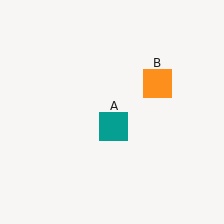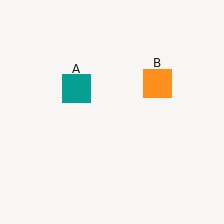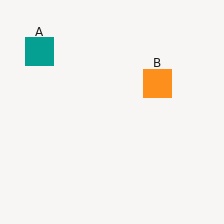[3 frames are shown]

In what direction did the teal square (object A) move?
The teal square (object A) moved up and to the left.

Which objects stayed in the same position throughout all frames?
Orange square (object B) remained stationary.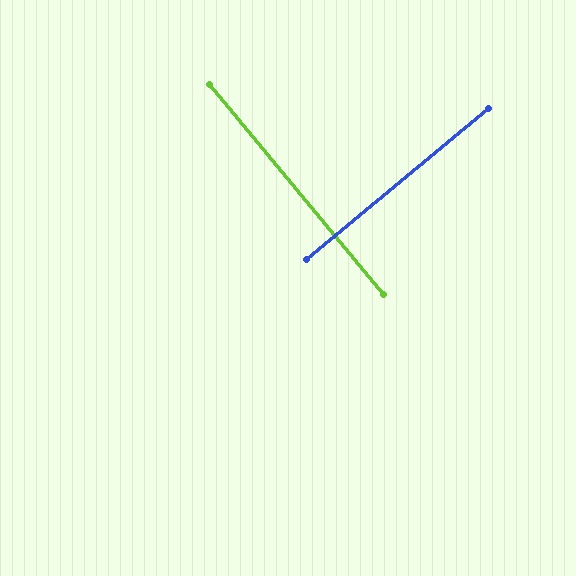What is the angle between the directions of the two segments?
Approximately 90 degrees.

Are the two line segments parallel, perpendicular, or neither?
Perpendicular — they meet at approximately 90°.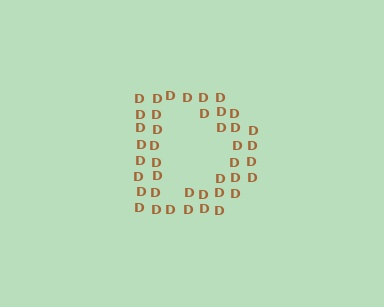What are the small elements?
The small elements are letter D's.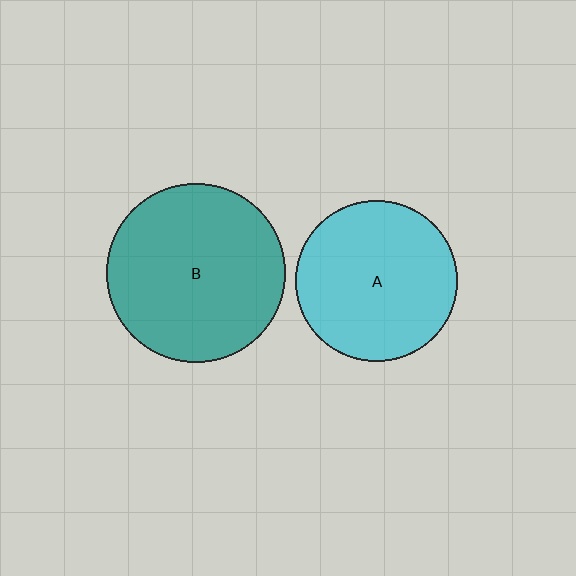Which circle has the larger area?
Circle B (teal).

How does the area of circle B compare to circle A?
Approximately 1.2 times.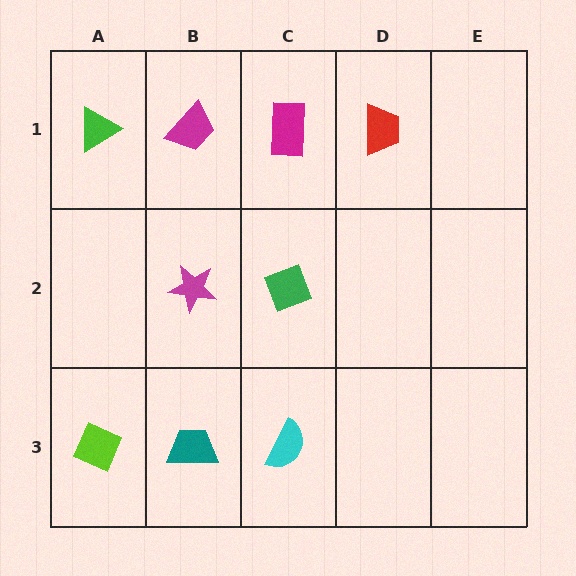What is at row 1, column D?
A red trapezoid.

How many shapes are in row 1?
4 shapes.